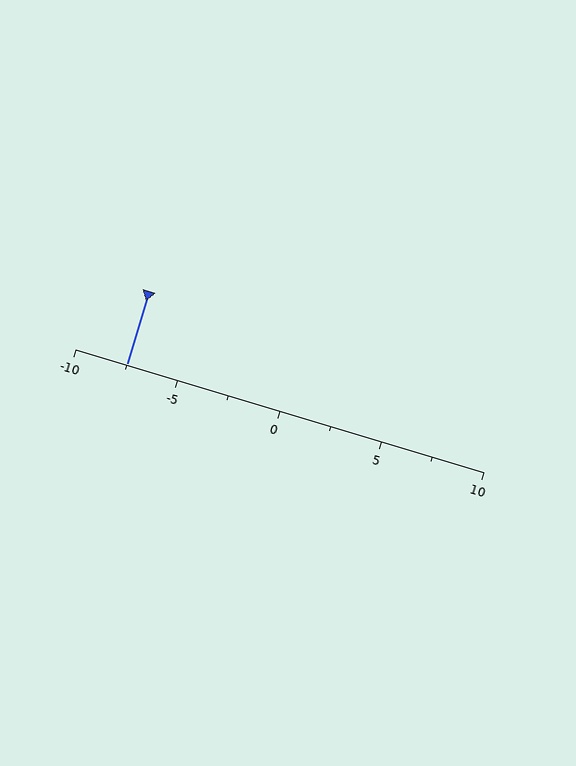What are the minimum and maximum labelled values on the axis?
The axis runs from -10 to 10.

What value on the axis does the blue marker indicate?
The marker indicates approximately -7.5.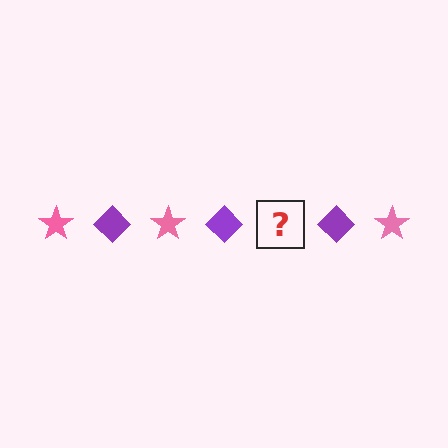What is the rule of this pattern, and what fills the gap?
The rule is that the pattern alternates between pink star and purple diamond. The gap should be filled with a pink star.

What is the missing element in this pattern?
The missing element is a pink star.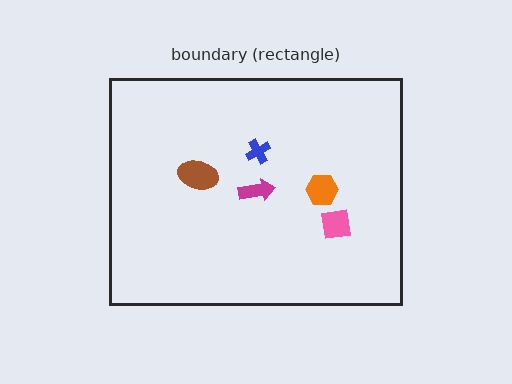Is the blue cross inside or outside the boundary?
Inside.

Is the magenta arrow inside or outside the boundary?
Inside.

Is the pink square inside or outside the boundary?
Inside.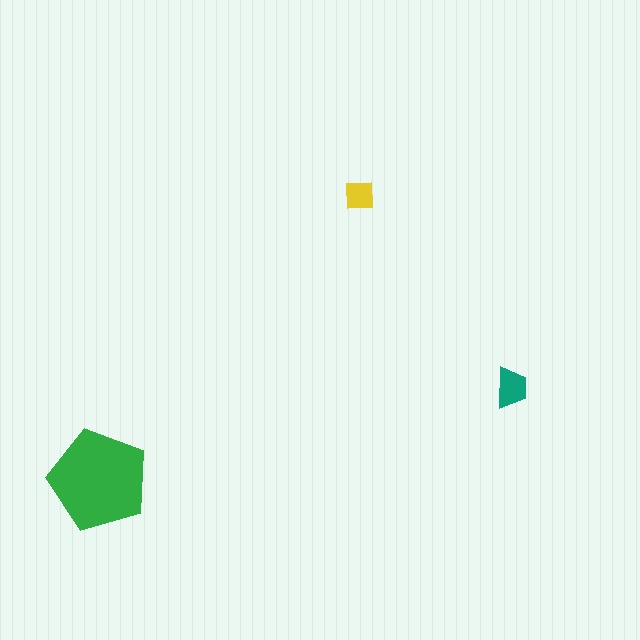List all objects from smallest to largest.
The yellow square, the teal trapezoid, the green pentagon.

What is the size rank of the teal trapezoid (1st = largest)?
2nd.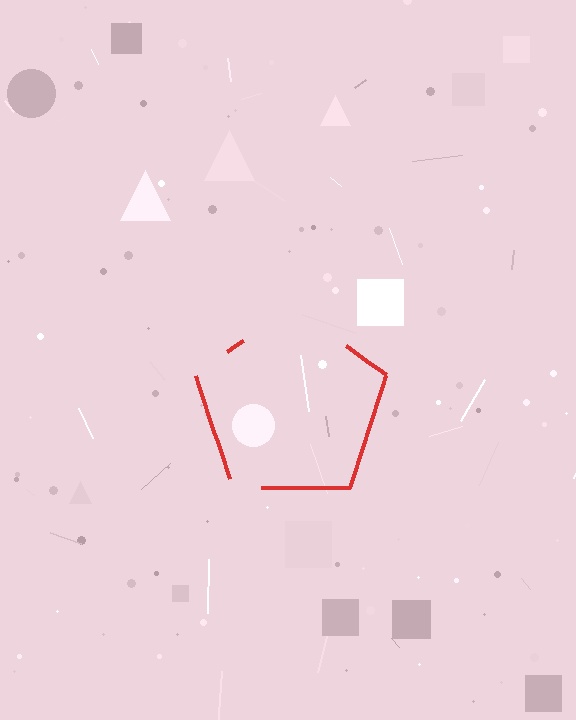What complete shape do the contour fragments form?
The contour fragments form a pentagon.